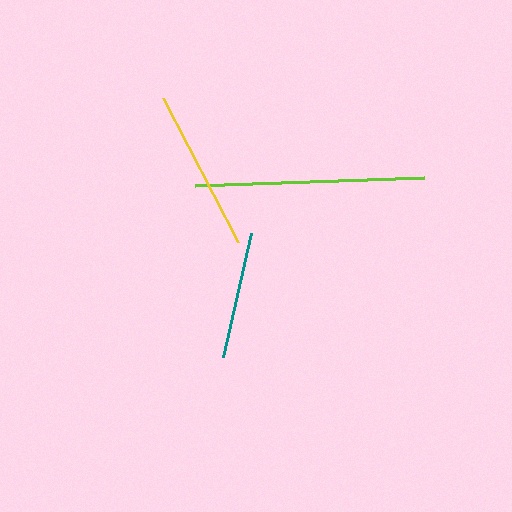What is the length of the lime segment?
The lime segment is approximately 229 pixels long.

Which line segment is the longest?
The lime line is the longest at approximately 229 pixels.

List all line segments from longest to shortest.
From longest to shortest: lime, yellow, teal.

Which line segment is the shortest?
The teal line is the shortest at approximately 127 pixels.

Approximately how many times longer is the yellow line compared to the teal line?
The yellow line is approximately 1.3 times the length of the teal line.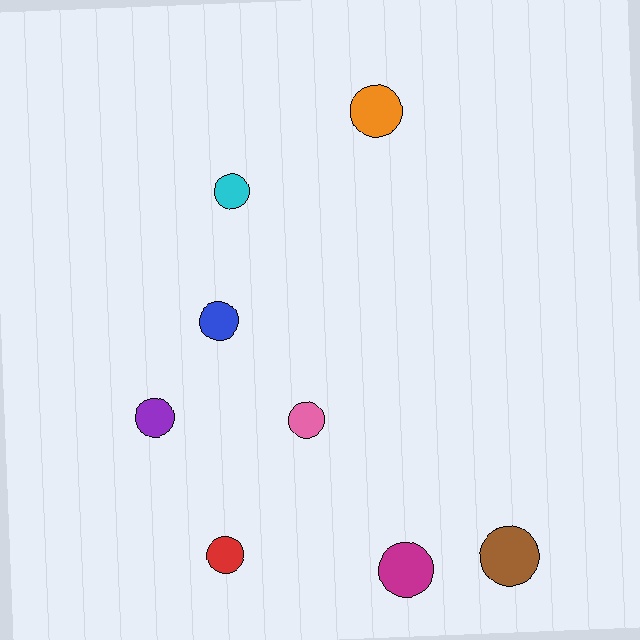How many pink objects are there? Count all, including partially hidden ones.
There is 1 pink object.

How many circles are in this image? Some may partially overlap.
There are 8 circles.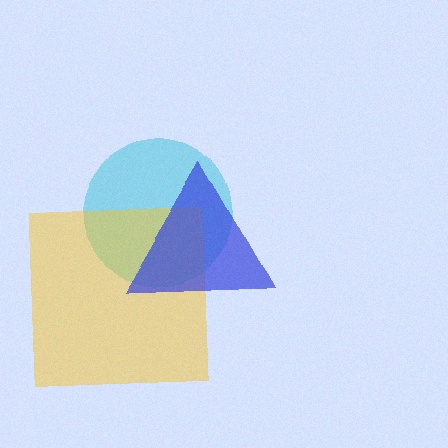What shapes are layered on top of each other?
The layered shapes are: a cyan circle, a yellow square, a blue triangle.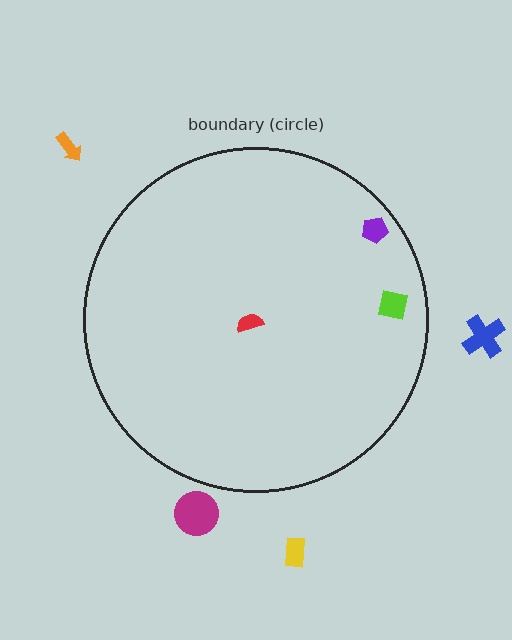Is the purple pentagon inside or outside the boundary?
Inside.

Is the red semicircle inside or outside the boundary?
Inside.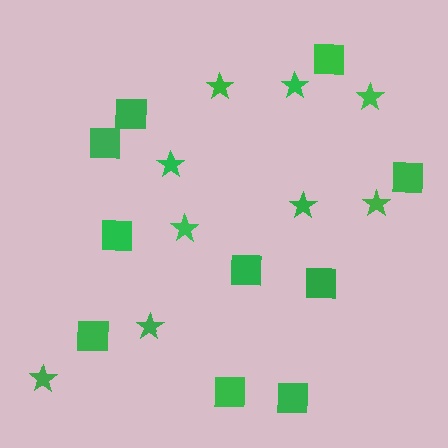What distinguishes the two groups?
There are 2 groups: one group of squares (10) and one group of stars (9).